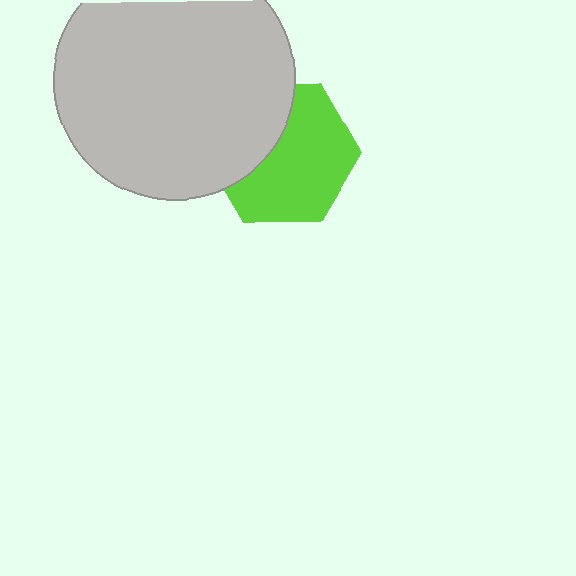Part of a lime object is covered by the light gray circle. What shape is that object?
It is a hexagon.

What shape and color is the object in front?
The object in front is a light gray circle.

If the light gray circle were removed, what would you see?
You would see the complete lime hexagon.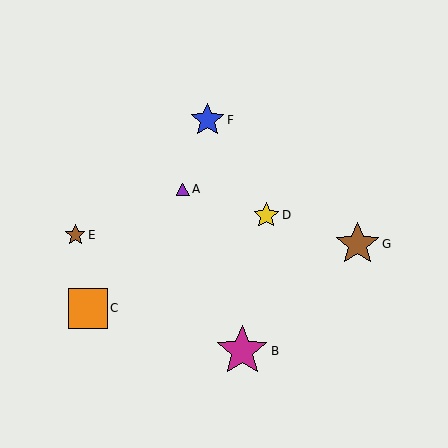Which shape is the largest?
The magenta star (labeled B) is the largest.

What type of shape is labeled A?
Shape A is a purple triangle.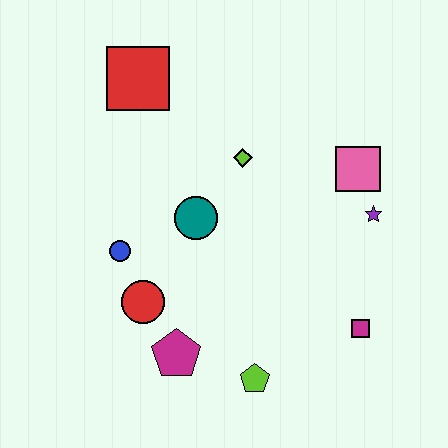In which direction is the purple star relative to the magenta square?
The purple star is above the magenta square.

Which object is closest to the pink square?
The purple star is closest to the pink square.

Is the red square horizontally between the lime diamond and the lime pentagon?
No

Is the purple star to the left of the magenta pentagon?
No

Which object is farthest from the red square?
The magenta square is farthest from the red square.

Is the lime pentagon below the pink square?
Yes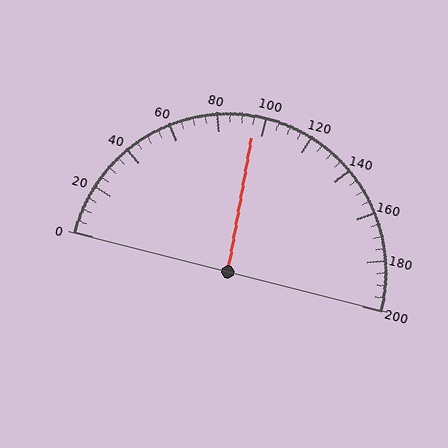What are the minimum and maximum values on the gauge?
The gauge ranges from 0 to 200.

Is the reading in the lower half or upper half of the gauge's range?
The reading is in the lower half of the range (0 to 200).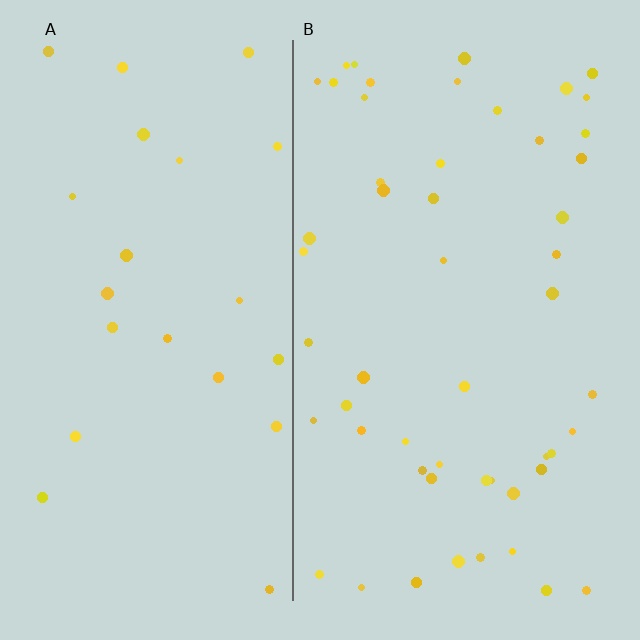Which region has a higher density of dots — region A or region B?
B (the right).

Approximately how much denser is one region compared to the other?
Approximately 2.3× — region B over region A.